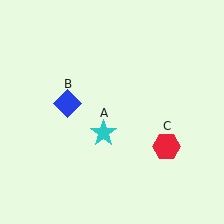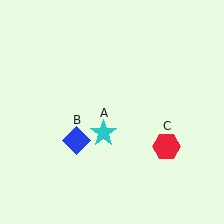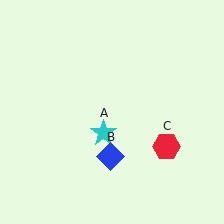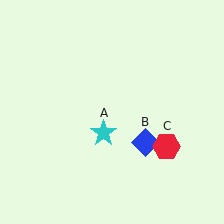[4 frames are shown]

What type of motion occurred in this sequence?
The blue diamond (object B) rotated counterclockwise around the center of the scene.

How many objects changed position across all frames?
1 object changed position: blue diamond (object B).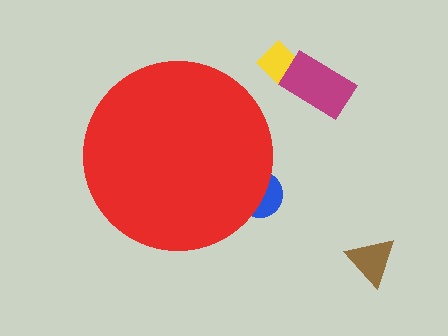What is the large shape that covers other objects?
A red circle.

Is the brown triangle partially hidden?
No, the brown triangle is fully visible.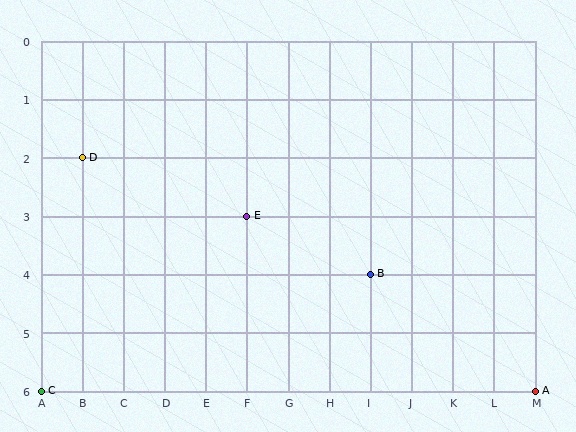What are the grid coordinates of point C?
Point C is at grid coordinates (A, 6).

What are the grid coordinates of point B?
Point B is at grid coordinates (I, 4).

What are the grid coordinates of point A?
Point A is at grid coordinates (M, 6).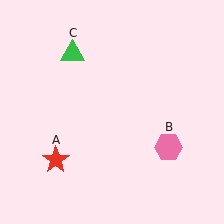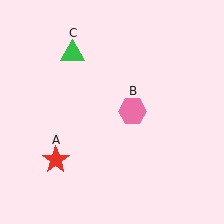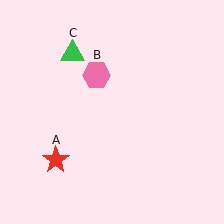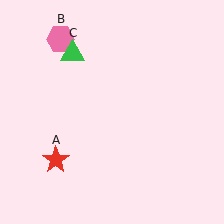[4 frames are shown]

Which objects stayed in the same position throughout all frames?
Red star (object A) and green triangle (object C) remained stationary.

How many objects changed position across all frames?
1 object changed position: pink hexagon (object B).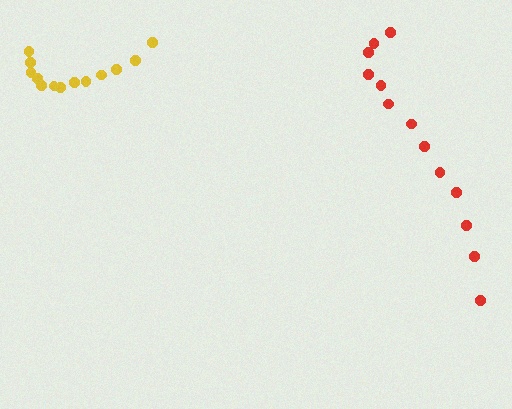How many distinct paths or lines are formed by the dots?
There are 2 distinct paths.